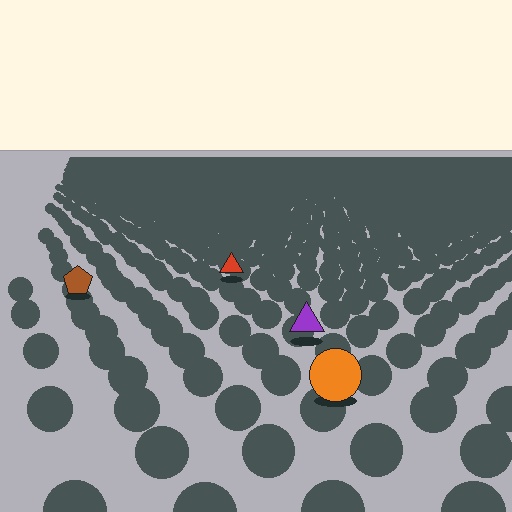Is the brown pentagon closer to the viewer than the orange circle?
No. The orange circle is closer — you can tell from the texture gradient: the ground texture is coarser near it.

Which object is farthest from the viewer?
The red triangle is farthest from the viewer. It appears smaller and the ground texture around it is denser.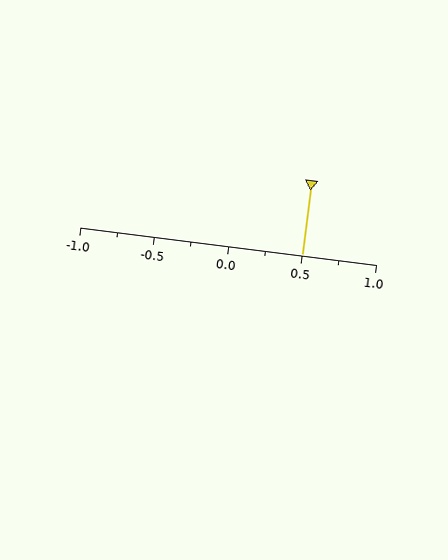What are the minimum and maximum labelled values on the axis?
The axis runs from -1.0 to 1.0.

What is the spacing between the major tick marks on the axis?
The major ticks are spaced 0.5 apart.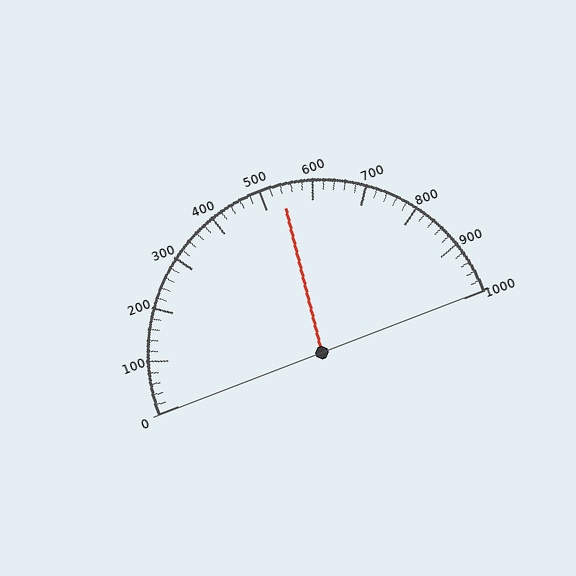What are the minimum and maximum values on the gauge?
The gauge ranges from 0 to 1000.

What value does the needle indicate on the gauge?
The needle indicates approximately 540.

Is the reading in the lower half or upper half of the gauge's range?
The reading is in the upper half of the range (0 to 1000).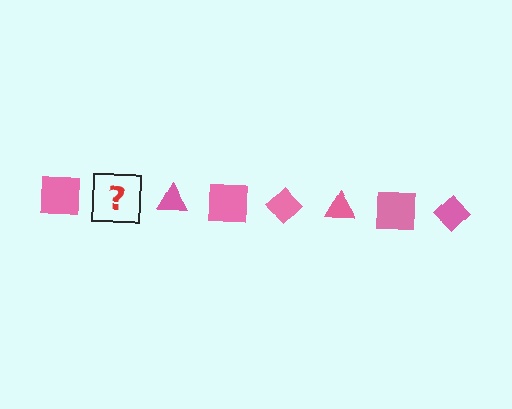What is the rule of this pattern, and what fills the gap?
The rule is that the pattern cycles through square, diamond, triangle shapes in pink. The gap should be filled with a pink diamond.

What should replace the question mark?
The question mark should be replaced with a pink diamond.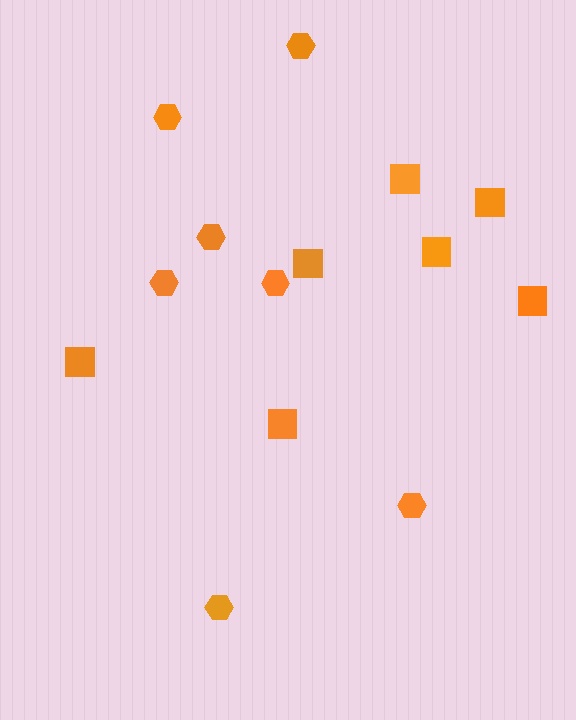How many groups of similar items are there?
There are 2 groups: one group of hexagons (7) and one group of squares (7).